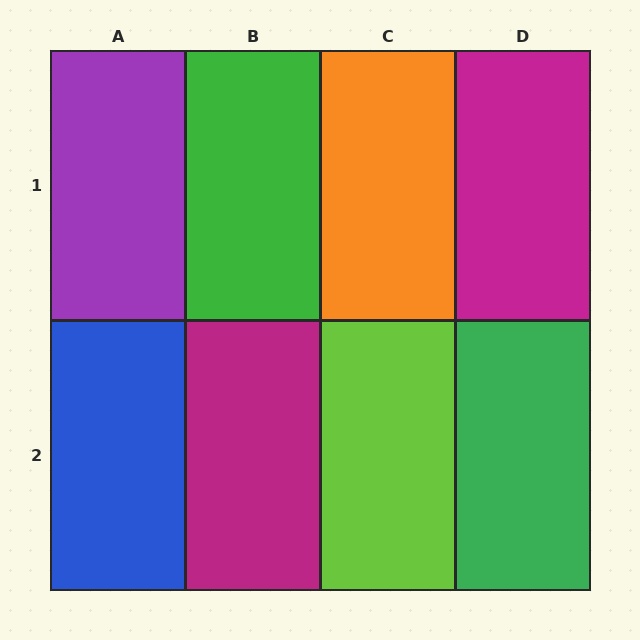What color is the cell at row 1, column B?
Green.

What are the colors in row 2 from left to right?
Blue, magenta, lime, green.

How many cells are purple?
1 cell is purple.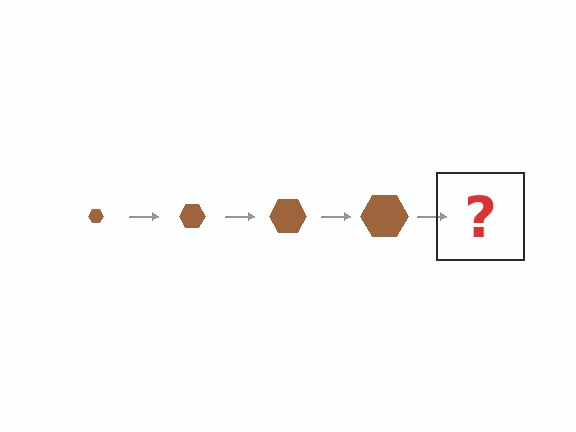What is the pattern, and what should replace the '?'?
The pattern is that the hexagon gets progressively larger each step. The '?' should be a brown hexagon, larger than the previous one.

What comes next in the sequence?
The next element should be a brown hexagon, larger than the previous one.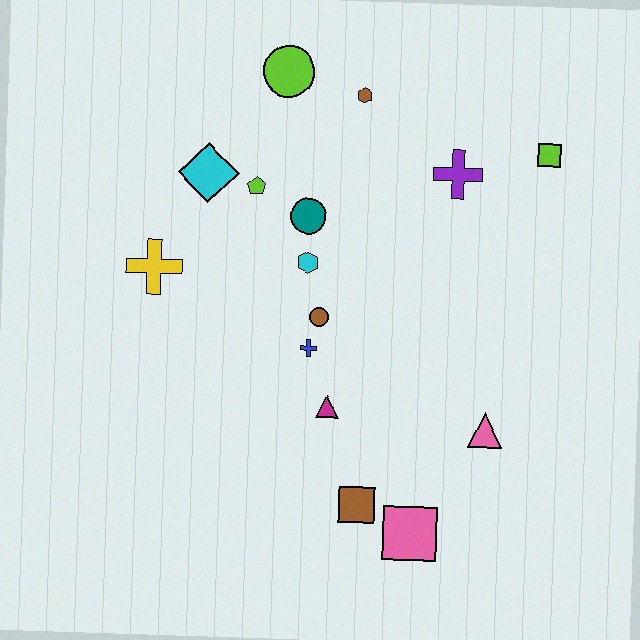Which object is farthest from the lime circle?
The pink square is farthest from the lime circle.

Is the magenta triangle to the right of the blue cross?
Yes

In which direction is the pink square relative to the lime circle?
The pink square is below the lime circle.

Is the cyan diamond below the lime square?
Yes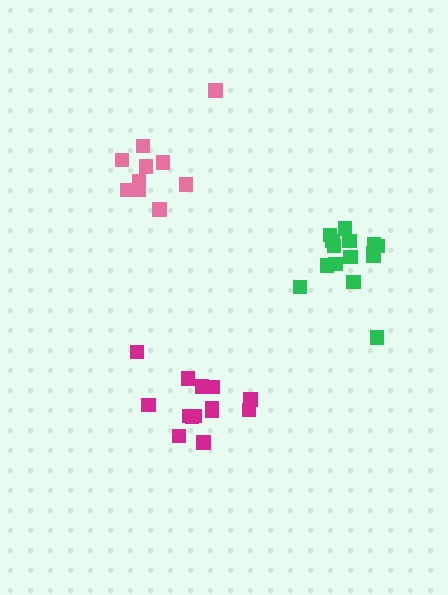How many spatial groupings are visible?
There are 3 spatial groupings.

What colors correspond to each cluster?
The clusters are colored: magenta, pink, green.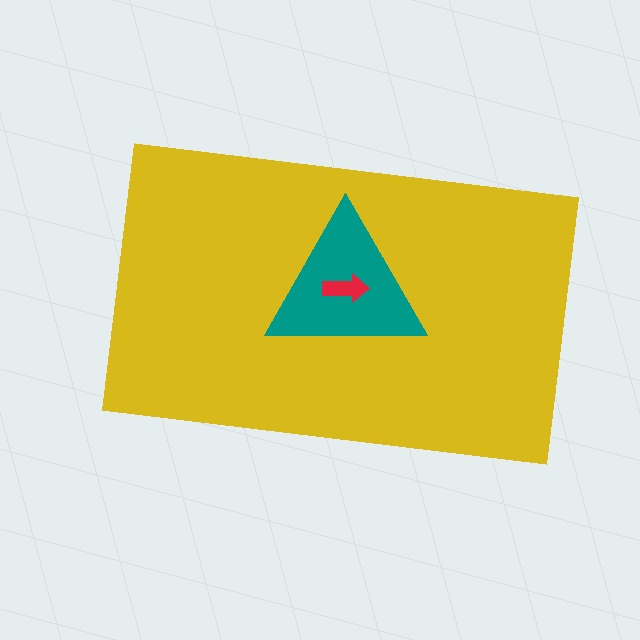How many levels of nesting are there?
3.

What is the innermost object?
The red arrow.